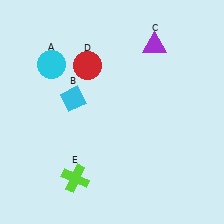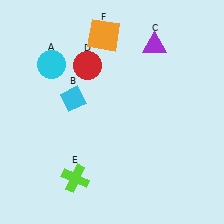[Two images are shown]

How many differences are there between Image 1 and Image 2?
There is 1 difference between the two images.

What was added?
An orange square (F) was added in Image 2.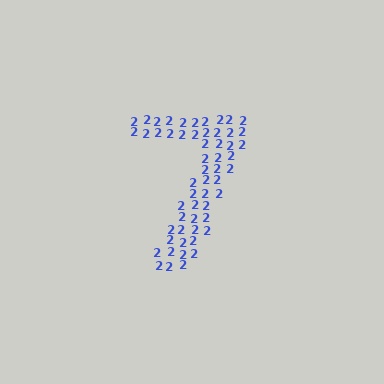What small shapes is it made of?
It is made of small digit 2's.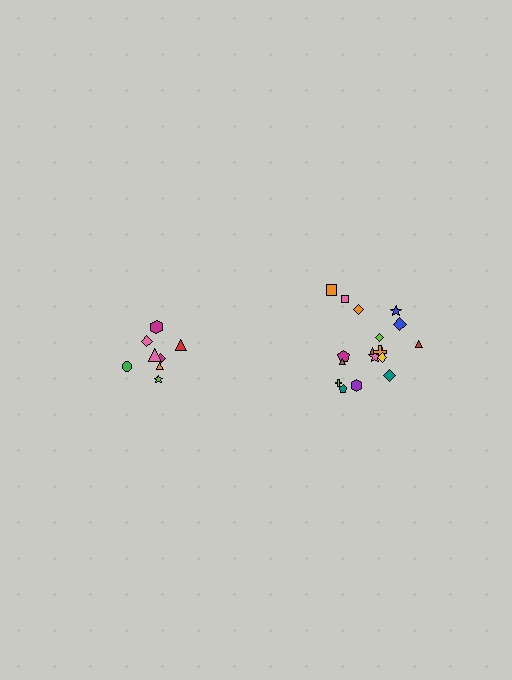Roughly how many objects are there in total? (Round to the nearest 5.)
Roughly 25 objects in total.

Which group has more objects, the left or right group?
The right group.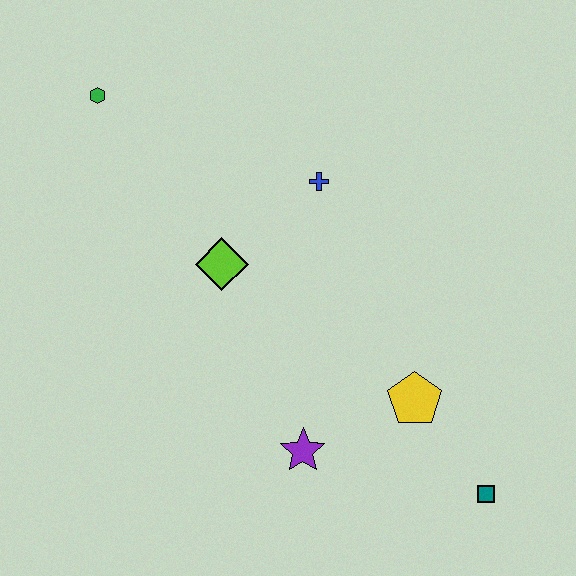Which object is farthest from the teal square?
The green hexagon is farthest from the teal square.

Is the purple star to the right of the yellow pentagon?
No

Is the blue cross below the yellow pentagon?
No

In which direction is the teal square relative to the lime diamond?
The teal square is to the right of the lime diamond.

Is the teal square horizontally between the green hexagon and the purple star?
No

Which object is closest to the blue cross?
The lime diamond is closest to the blue cross.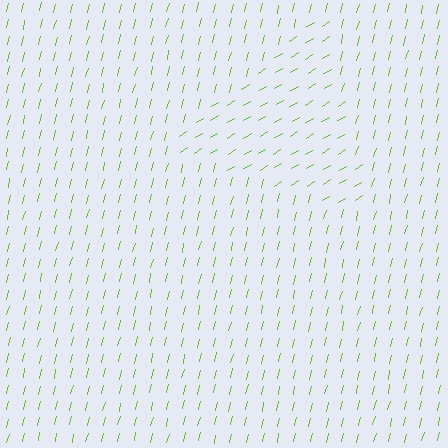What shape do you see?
I see a triangle.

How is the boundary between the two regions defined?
The boundary is defined purely by a change in line orientation (approximately 45 degrees difference). All lines are the same color and thickness.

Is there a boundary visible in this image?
Yes, there is a texture boundary formed by a change in line orientation.